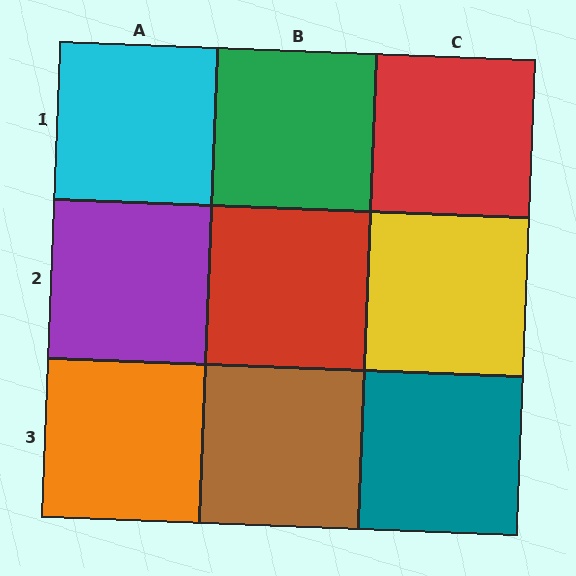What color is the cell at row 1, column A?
Cyan.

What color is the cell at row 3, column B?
Brown.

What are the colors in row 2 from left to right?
Purple, red, yellow.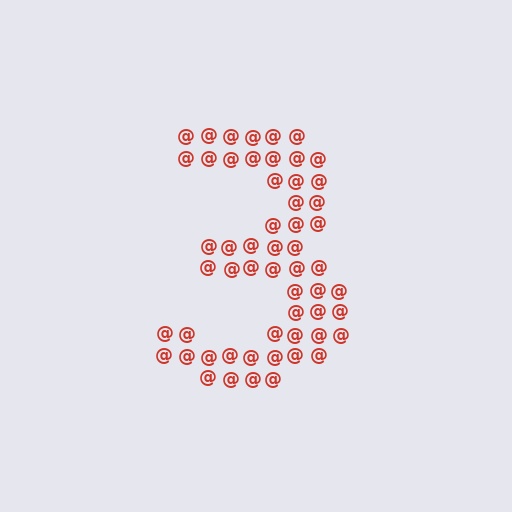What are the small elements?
The small elements are at signs.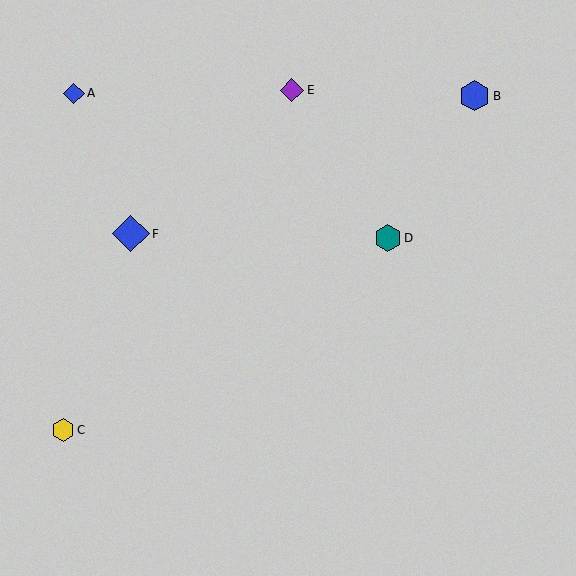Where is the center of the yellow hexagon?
The center of the yellow hexagon is at (63, 430).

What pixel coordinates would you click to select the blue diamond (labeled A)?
Click at (74, 93) to select the blue diamond A.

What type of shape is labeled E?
Shape E is a purple diamond.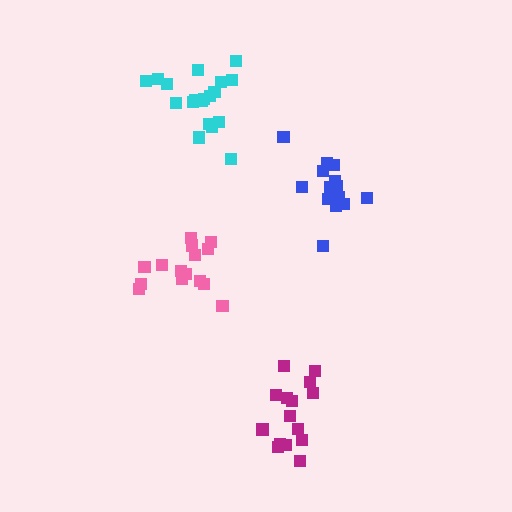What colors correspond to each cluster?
The clusters are colored: magenta, pink, blue, cyan.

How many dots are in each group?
Group 1: 16 dots, Group 2: 15 dots, Group 3: 15 dots, Group 4: 19 dots (65 total).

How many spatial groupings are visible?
There are 4 spatial groupings.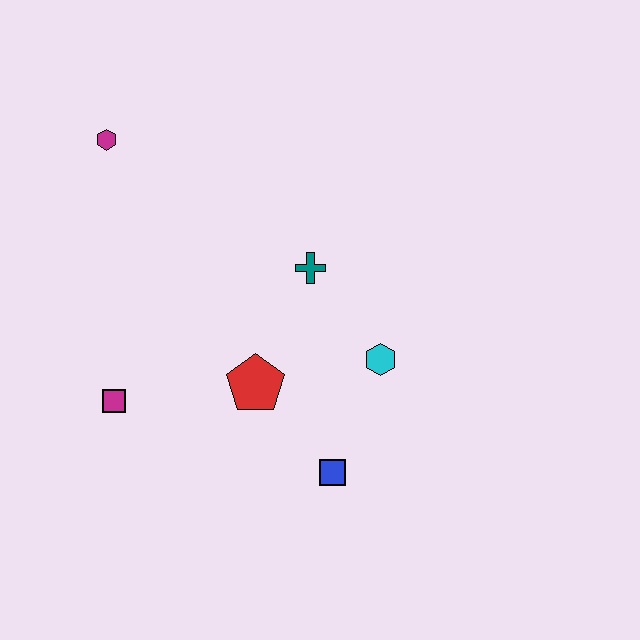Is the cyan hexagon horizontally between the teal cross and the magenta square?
No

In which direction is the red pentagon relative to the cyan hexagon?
The red pentagon is to the left of the cyan hexagon.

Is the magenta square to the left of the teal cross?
Yes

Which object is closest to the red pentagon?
The blue square is closest to the red pentagon.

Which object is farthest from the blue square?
The magenta hexagon is farthest from the blue square.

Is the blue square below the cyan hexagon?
Yes